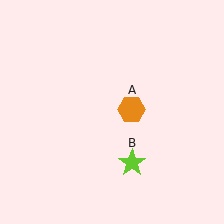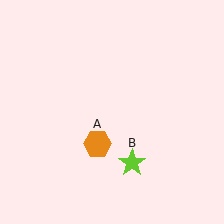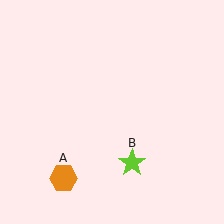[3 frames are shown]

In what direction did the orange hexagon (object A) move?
The orange hexagon (object A) moved down and to the left.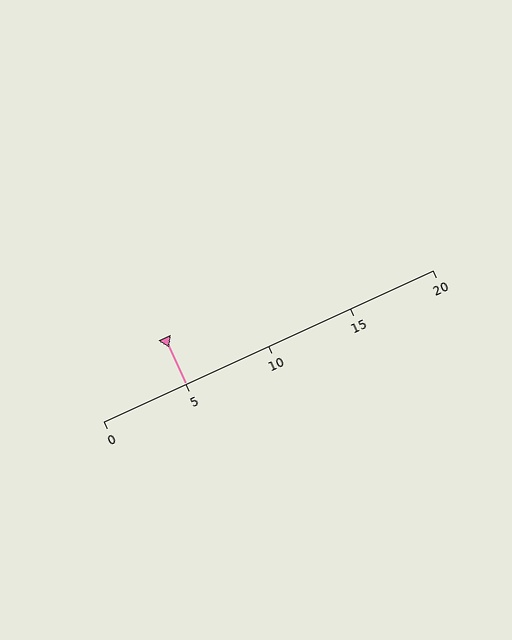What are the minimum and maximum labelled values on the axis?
The axis runs from 0 to 20.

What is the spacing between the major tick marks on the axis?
The major ticks are spaced 5 apart.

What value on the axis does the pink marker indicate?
The marker indicates approximately 5.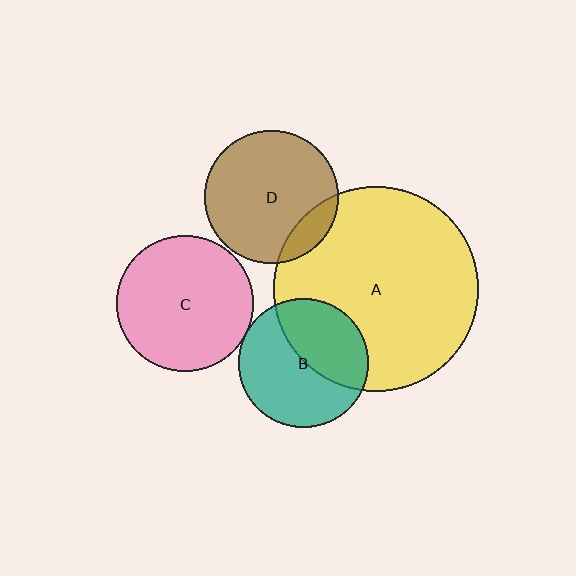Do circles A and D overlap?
Yes.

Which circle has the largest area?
Circle A (yellow).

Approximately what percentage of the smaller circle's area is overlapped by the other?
Approximately 15%.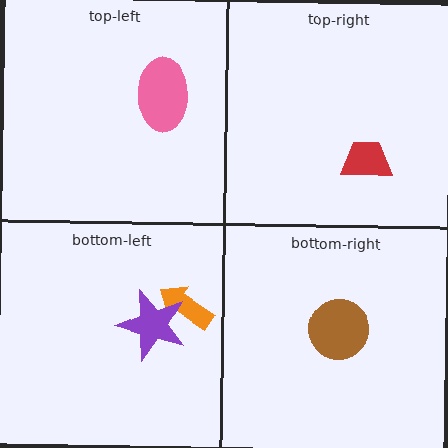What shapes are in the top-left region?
The pink ellipse.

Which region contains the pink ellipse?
The top-left region.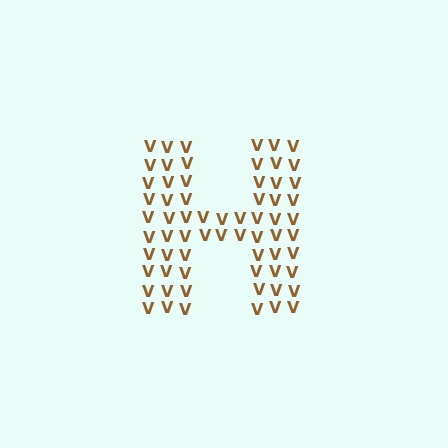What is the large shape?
The large shape is the letter H.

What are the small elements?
The small elements are letter V's.